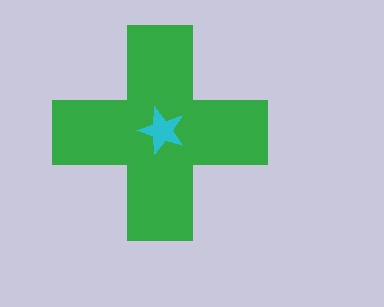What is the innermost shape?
The cyan star.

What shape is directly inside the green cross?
The cyan star.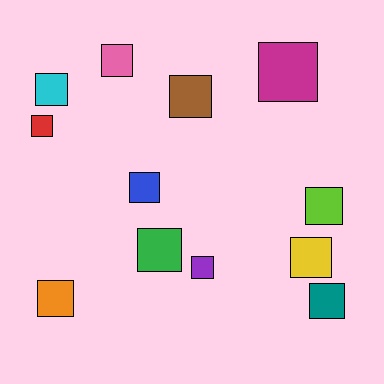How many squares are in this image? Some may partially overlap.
There are 12 squares.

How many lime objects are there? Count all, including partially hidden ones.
There is 1 lime object.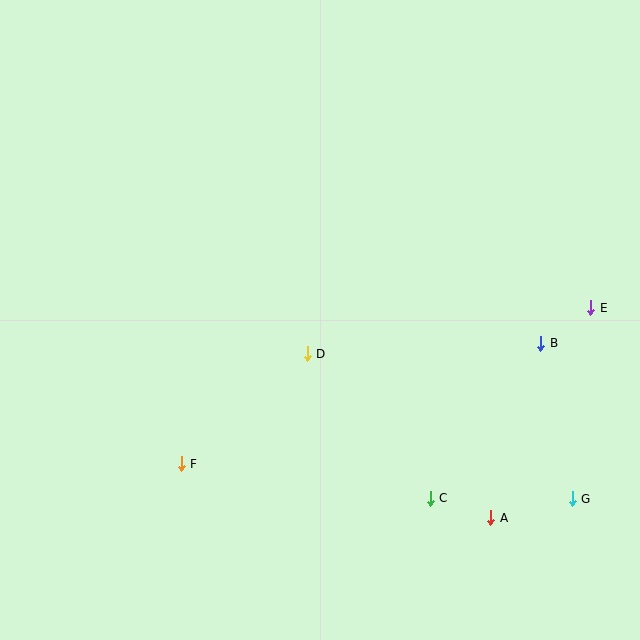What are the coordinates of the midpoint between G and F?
The midpoint between G and F is at (377, 481).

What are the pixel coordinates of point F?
Point F is at (181, 464).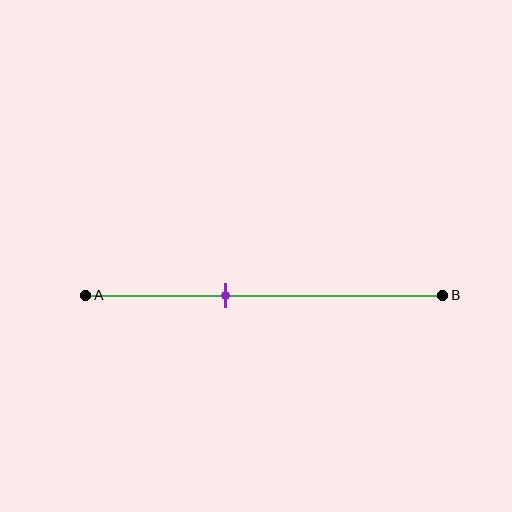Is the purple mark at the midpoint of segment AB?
No, the mark is at about 40% from A, not at the 50% midpoint.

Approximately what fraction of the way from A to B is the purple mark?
The purple mark is approximately 40% of the way from A to B.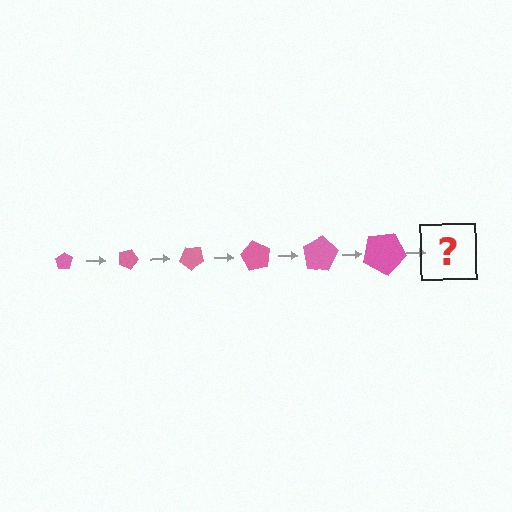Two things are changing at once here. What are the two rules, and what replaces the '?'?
The two rules are that the pentagon grows larger each step and it rotates 20 degrees each step. The '?' should be a pentagon, larger than the previous one and rotated 120 degrees from the start.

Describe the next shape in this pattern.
It should be a pentagon, larger than the previous one and rotated 120 degrees from the start.